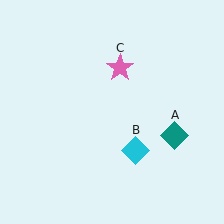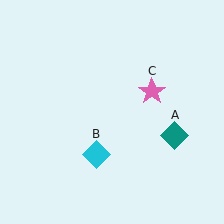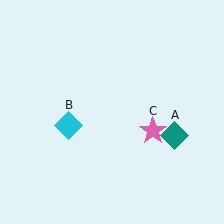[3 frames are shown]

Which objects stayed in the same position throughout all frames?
Teal diamond (object A) remained stationary.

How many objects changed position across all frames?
2 objects changed position: cyan diamond (object B), pink star (object C).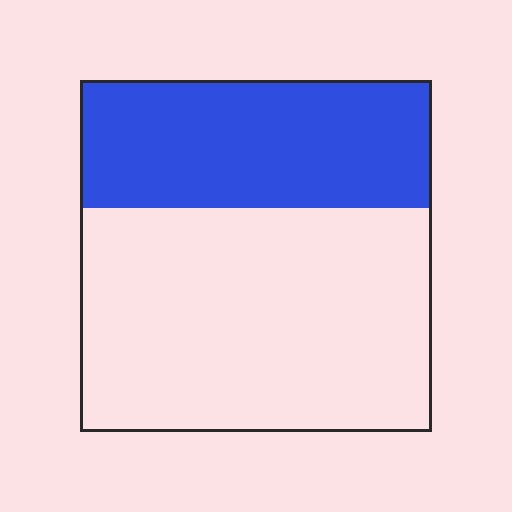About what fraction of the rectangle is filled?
About three eighths (3/8).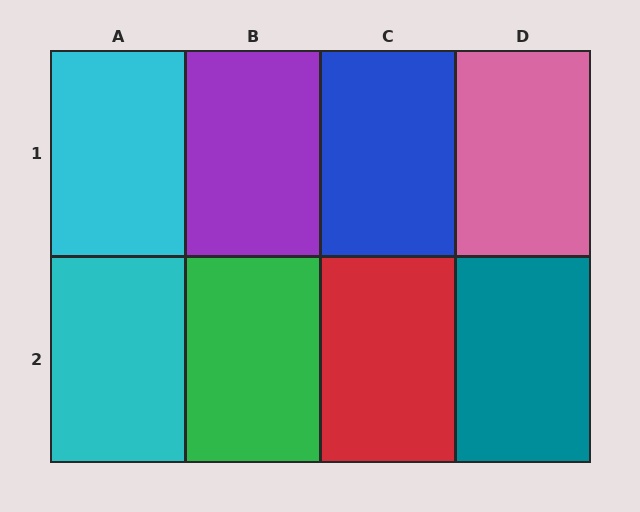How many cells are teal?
1 cell is teal.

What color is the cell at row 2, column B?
Green.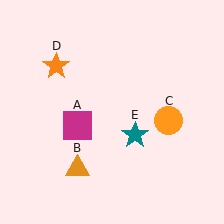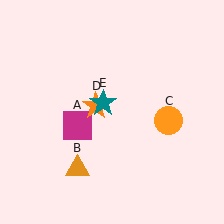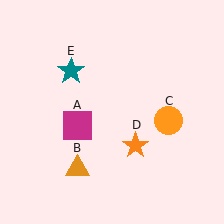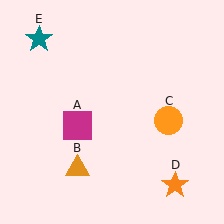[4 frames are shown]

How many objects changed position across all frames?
2 objects changed position: orange star (object D), teal star (object E).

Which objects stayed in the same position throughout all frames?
Magenta square (object A) and orange triangle (object B) and orange circle (object C) remained stationary.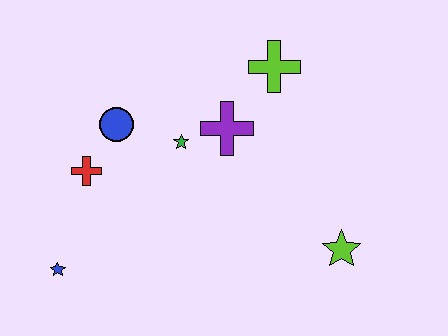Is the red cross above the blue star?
Yes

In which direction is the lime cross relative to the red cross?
The lime cross is to the right of the red cross.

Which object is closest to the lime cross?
The purple cross is closest to the lime cross.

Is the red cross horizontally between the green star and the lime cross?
No